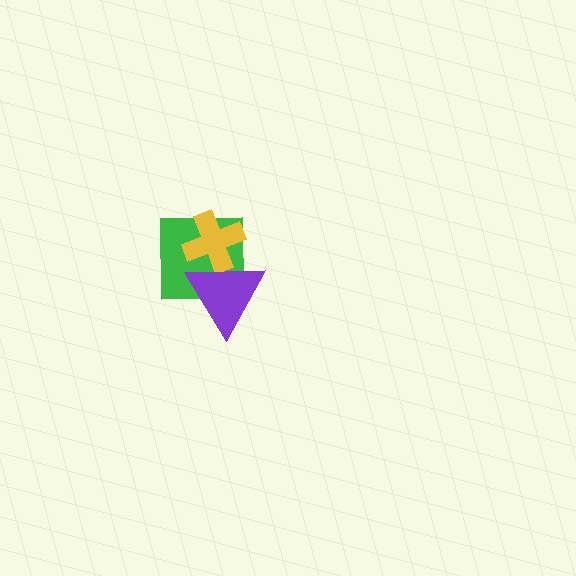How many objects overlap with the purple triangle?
2 objects overlap with the purple triangle.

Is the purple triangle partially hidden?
No, no other shape covers it.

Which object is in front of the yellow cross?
The purple triangle is in front of the yellow cross.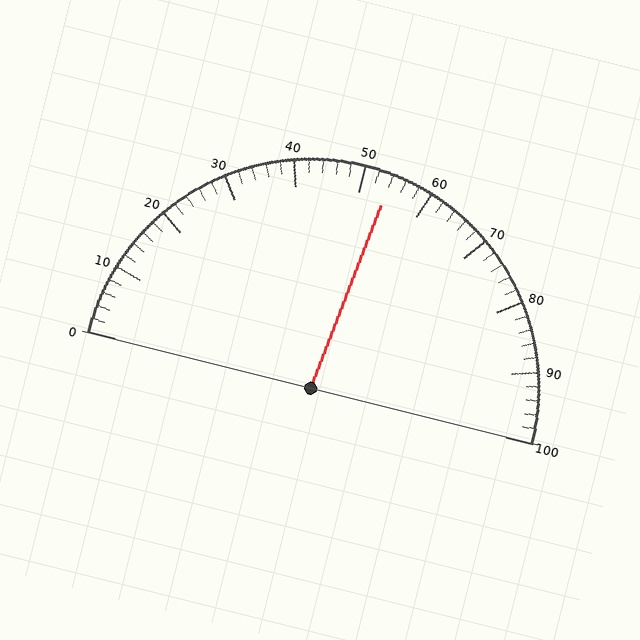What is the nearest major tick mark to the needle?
The nearest major tick mark is 50.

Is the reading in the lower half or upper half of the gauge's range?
The reading is in the upper half of the range (0 to 100).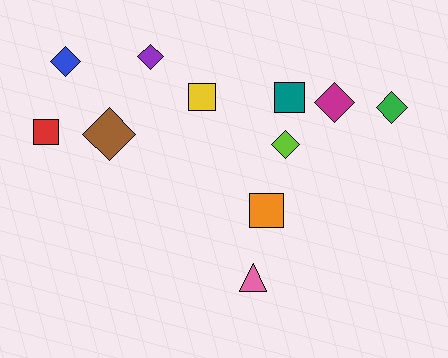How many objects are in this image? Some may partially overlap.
There are 11 objects.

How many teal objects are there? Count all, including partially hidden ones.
There is 1 teal object.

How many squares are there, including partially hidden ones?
There are 4 squares.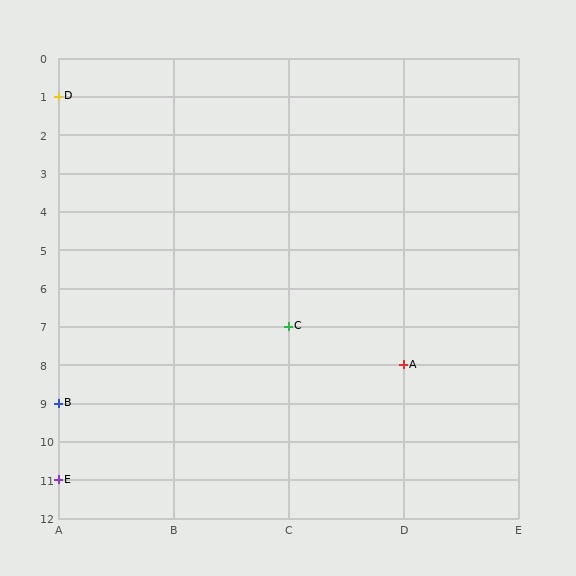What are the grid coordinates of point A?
Point A is at grid coordinates (D, 8).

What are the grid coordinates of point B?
Point B is at grid coordinates (A, 9).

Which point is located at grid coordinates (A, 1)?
Point D is at (A, 1).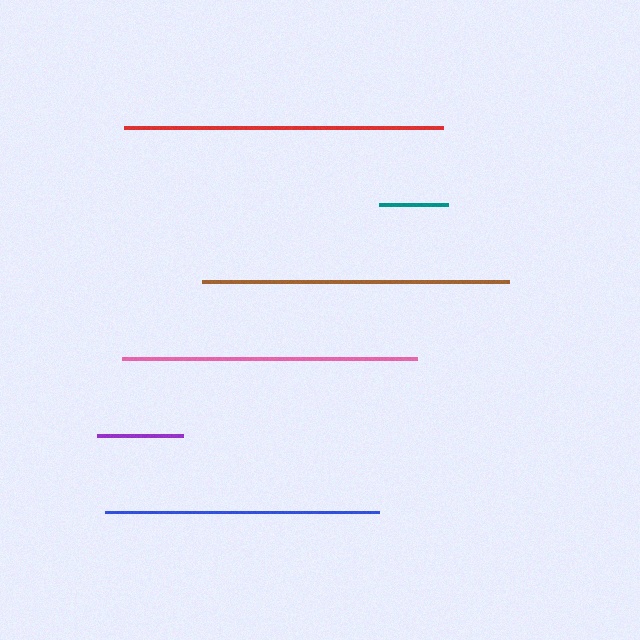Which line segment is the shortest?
The teal line is the shortest at approximately 69 pixels.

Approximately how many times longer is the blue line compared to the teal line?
The blue line is approximately 4.0 times the length of the teal line.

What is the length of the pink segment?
The pink segment is approximately 295 pixels long.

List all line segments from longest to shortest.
From longest to shortest: red, brown, pink, blue, purple, teal.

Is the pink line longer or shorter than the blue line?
The pink line is longer than the blue line.